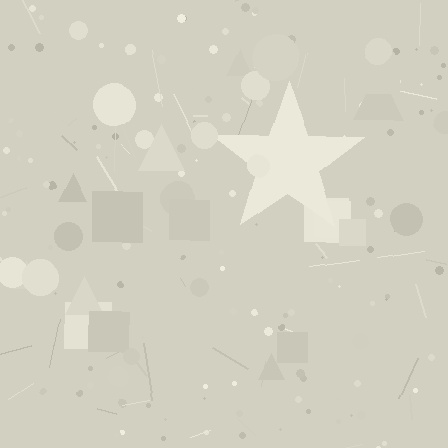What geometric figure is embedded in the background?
A star is embedded in the background.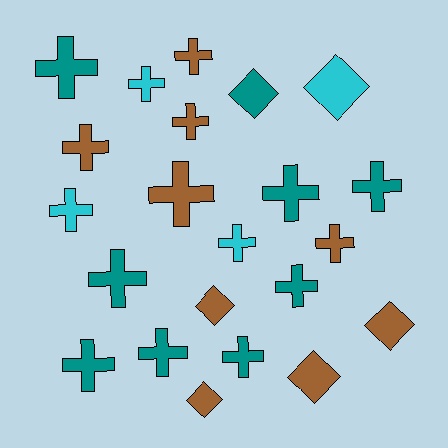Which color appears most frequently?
Teal, with 9 objects.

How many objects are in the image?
There are 22 objects.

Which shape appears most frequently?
Cross, with 16 objects.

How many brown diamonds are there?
There are 4 brown diamonds.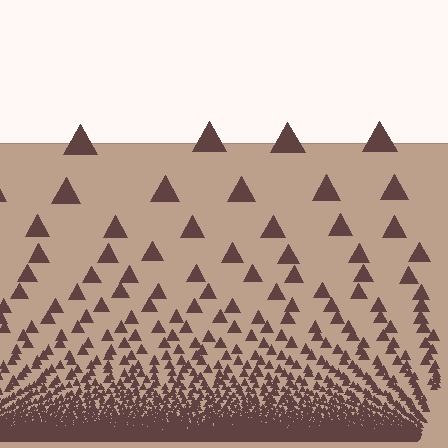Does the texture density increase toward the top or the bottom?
Density increases toward the bottom.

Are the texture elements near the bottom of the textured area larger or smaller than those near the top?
Smaller. The gradient is inverted — elements near the bottom are smaller and denser.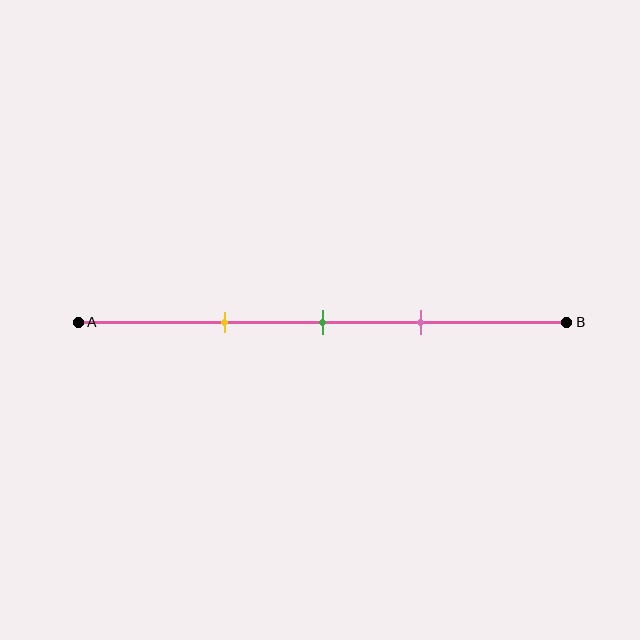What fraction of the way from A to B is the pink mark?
The pink mark is approximately 70% (0.7) of the way from A to B.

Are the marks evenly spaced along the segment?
Yes, the marks are approximately evenly spaced.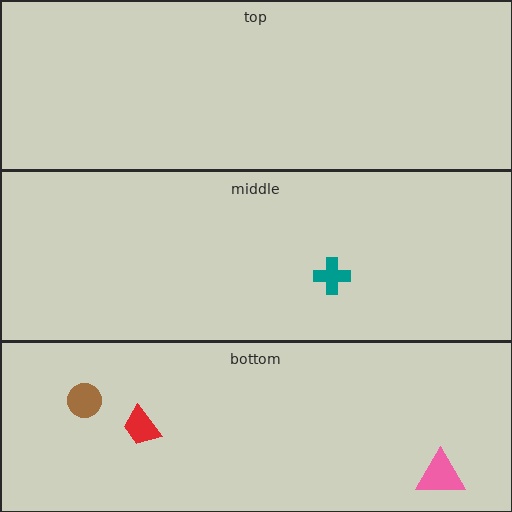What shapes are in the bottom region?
The pink triangle, the brown circle, the red trapezoid.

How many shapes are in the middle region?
1.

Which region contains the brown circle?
The bottom region.